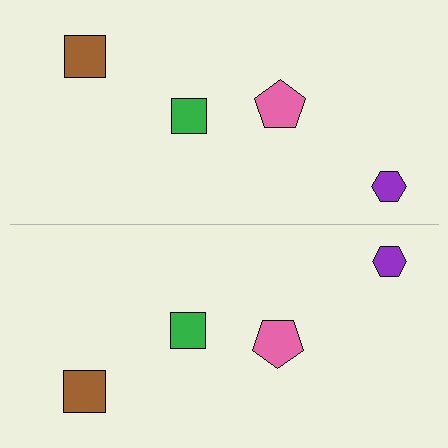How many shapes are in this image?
There are 8 shapes in this image.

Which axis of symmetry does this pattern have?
The pattern has a horizontal axis of symmetry running through the center of the image.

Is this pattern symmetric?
Yes, this pattern has bilateral (reflection) symmetry.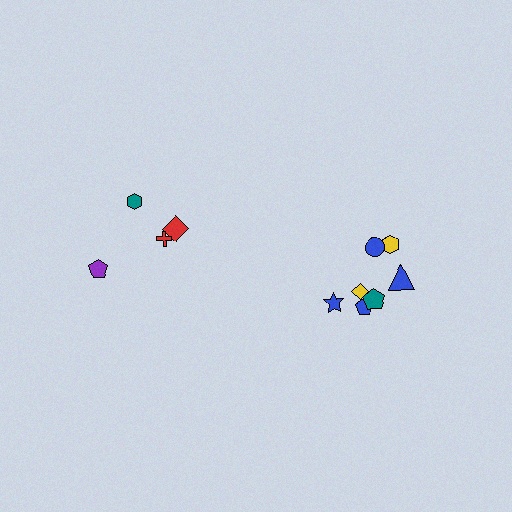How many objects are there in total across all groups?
There are 11 objects.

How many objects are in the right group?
There are 7 objects.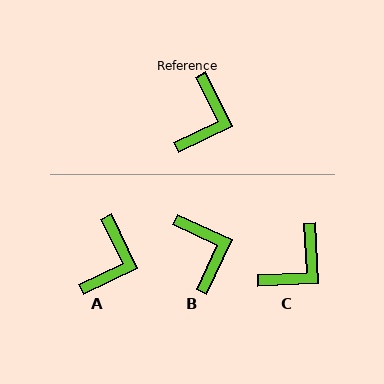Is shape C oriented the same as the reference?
No, it is off by about 23 degrees.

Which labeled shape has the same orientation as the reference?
A.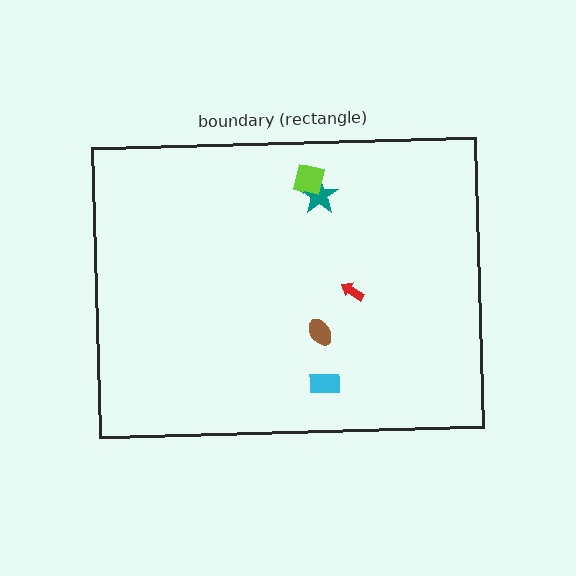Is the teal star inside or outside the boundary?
Inside.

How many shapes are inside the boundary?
5 inside, 0 outside.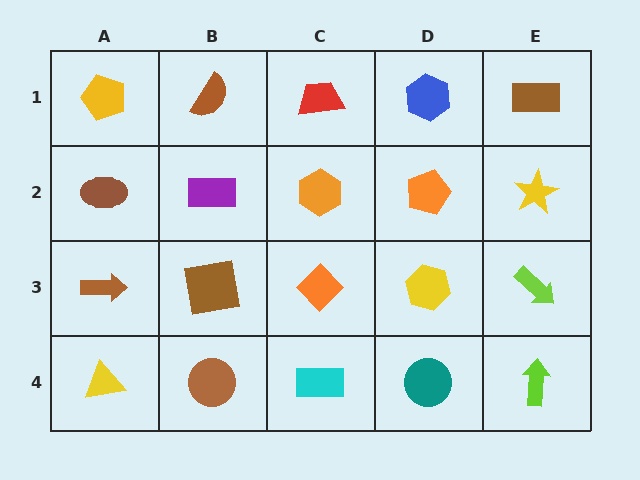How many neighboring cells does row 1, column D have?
3.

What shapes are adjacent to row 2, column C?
A red trapezoid (row 1, column C), an orange diamond (row 3, column C), a purple rectangle (row 2, column B), an orange pentagon (row 2, column D).